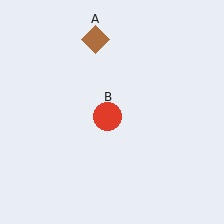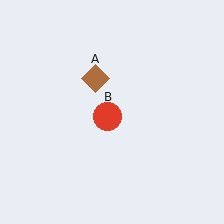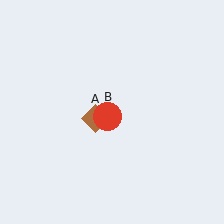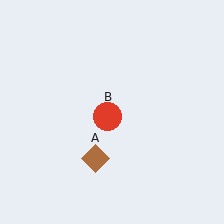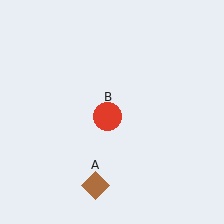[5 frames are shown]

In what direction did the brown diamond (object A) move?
The brown diamond (object A) moved down.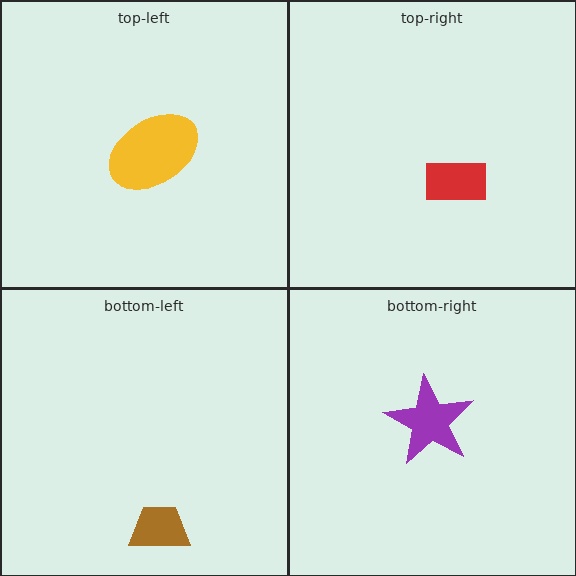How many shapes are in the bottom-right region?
1.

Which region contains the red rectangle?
The top-right region.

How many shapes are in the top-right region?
1.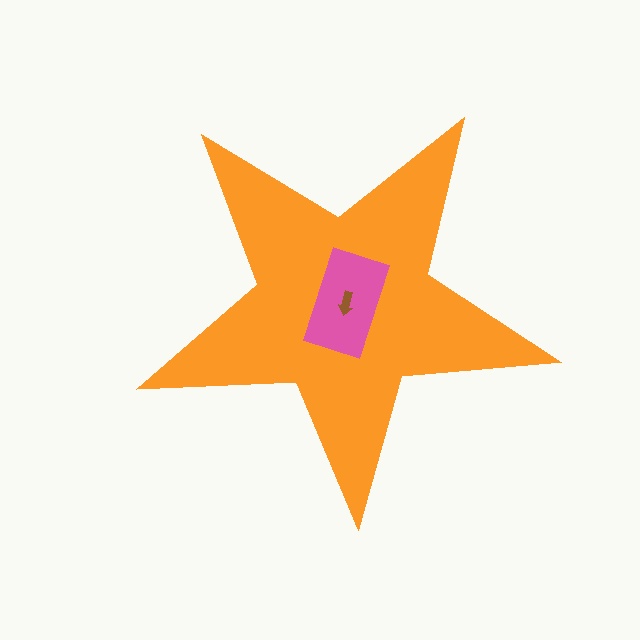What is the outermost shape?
The orange star.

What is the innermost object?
The brown arrow.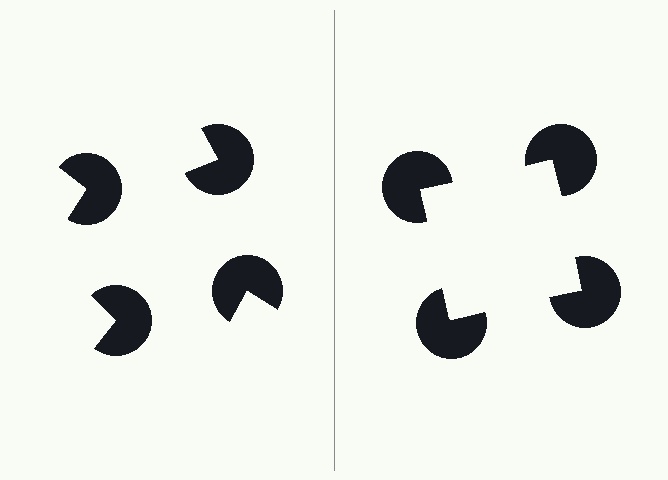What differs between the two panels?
The pac-man discs are positioned identically on both sides; only the wedge orientations differ. On the right they align to a square; on the left they are misaligned.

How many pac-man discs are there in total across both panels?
8 — 4 on each side.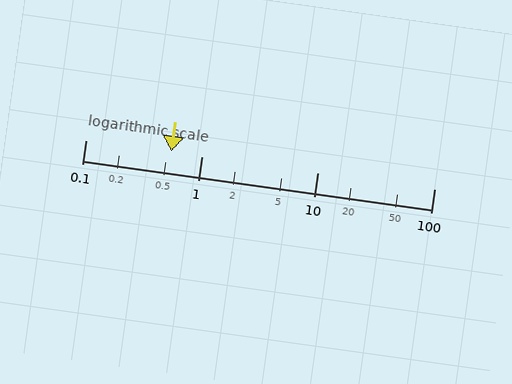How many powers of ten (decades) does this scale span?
The scale spans 3 decades, from 0.1 to 100.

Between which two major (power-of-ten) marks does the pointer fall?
The pointer is between 0.1 and 1.